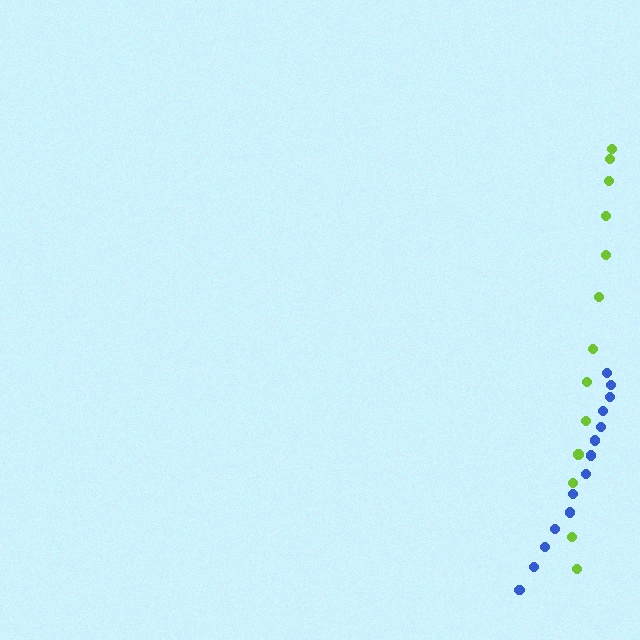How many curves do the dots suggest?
There are 2 distinct paths.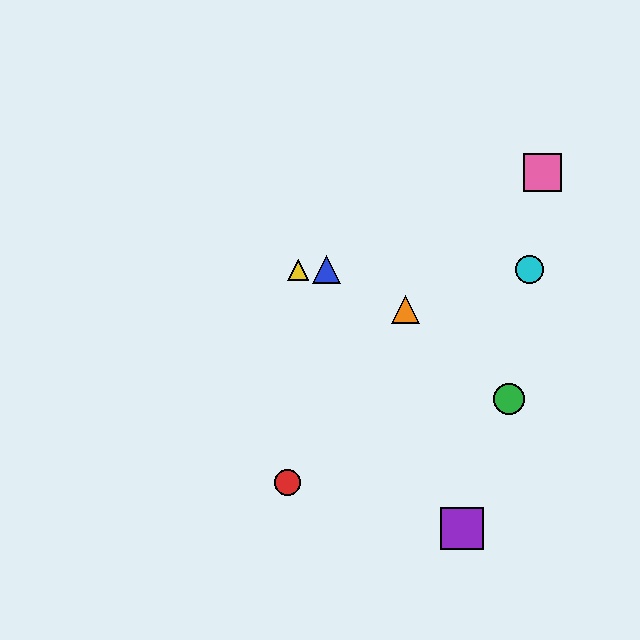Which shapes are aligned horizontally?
The blue triangle, the yellow triangle, the cyan circle are aligned horizontally.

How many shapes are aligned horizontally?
3 shapes (the blue triangle, the yellow triangle, the cyan circle) are aligned horizontally.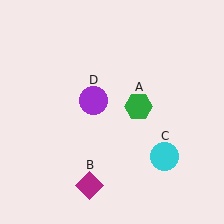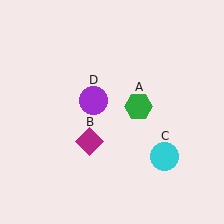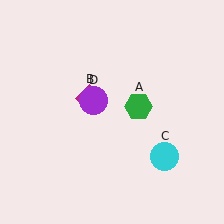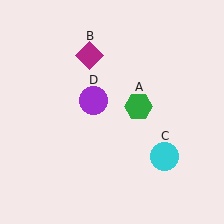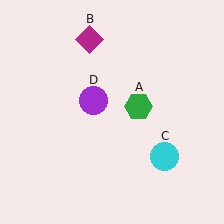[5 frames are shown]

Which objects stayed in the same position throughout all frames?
Green hexagon (object A) and cyan circle (object C) and purple circle (object D) remained stationary.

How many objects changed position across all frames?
1 object changed position: magenta diamond (object B).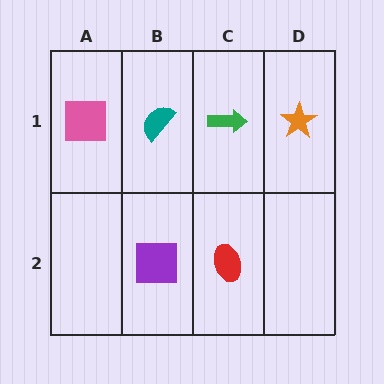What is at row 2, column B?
A purple square.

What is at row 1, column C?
A green arrow.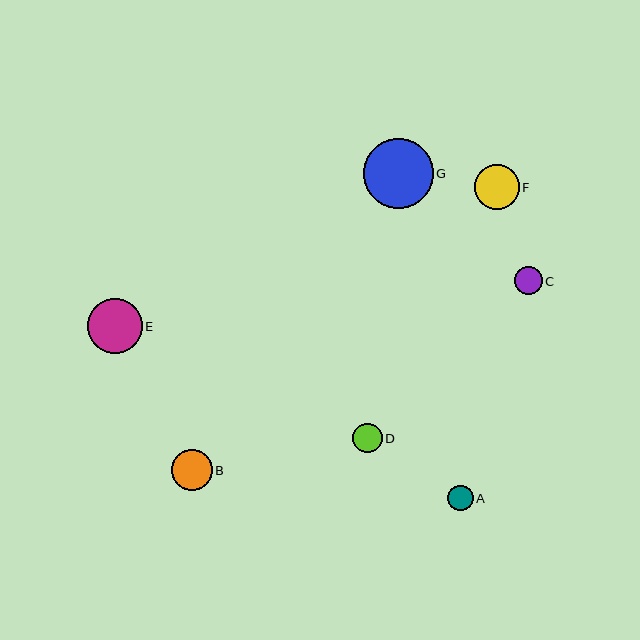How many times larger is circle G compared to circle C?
Circle G is approximately 2.5 times the size of circle C.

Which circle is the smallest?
Circle A is the smallest with a size of approximately 25 pixels.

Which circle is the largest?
Circle G is the largest with a size of approximately 69 pixels.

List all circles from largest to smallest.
From largest to smallest: G, E, F, B, D, C, A.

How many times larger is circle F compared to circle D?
Circle F is approximately 1.5 times the size of circle D.